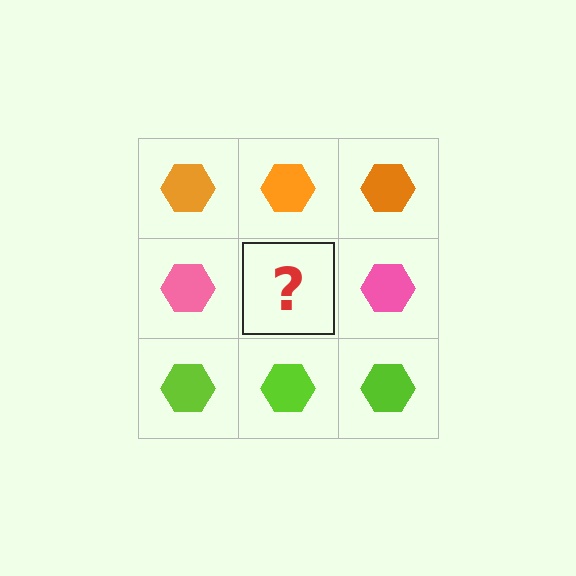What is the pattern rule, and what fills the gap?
The rule is that each row has a consistent color. The gap should be filled with a pink hexagon.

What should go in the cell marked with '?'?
The missing cell should contain a pink hexagon.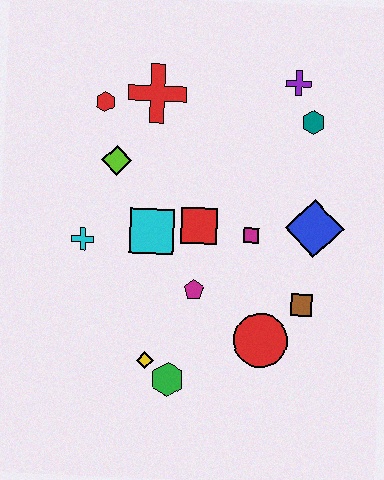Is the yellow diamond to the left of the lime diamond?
No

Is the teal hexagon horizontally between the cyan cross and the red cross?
No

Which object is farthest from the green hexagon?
The purple cross is farthest from the green hexagon.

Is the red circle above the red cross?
No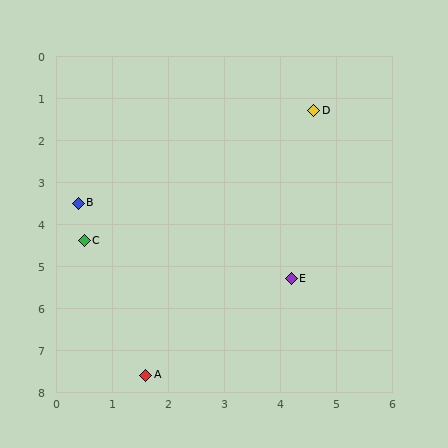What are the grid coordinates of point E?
Point E is at approximately (4.2, 5.3).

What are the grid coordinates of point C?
Point C is at approximately (0.5, 4.4).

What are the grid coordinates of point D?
Point D is at approximately (4.6, 1.3).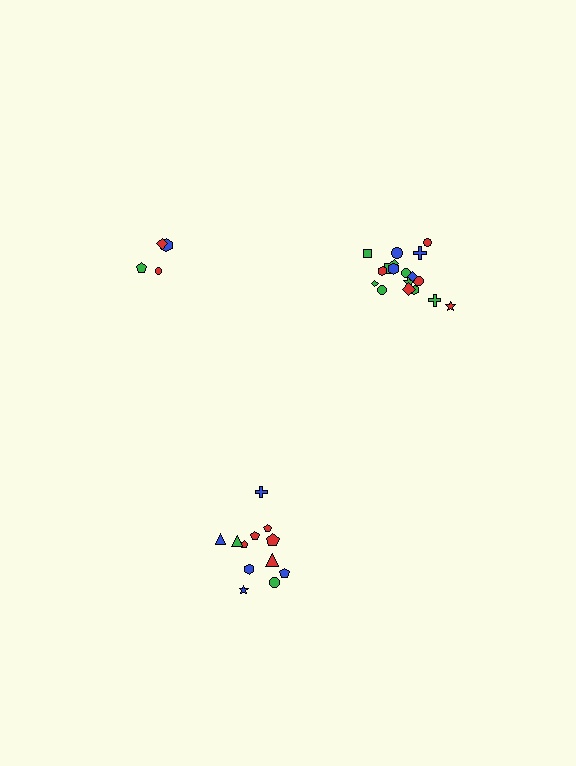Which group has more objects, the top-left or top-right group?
The top-right group.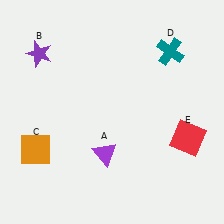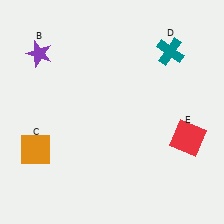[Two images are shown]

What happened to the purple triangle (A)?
The purple triangle (A) was removed in Image 2. It was in the bottom-left area of Image 1.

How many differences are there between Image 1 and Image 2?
There is 1 difference between the two images.